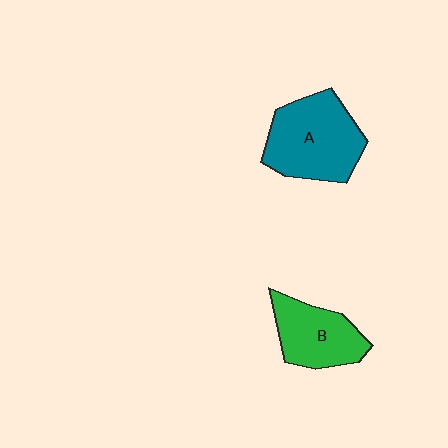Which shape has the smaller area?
Shape B (green).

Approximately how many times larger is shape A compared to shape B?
Approximately 1.4 times.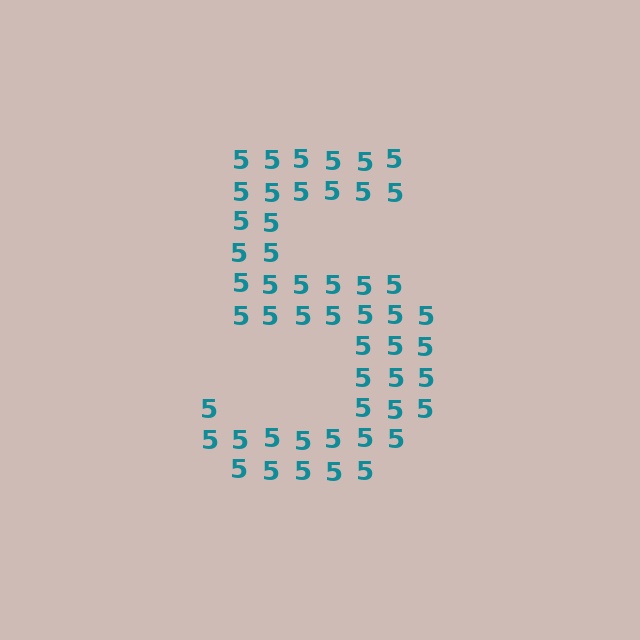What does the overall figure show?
The overall figure shows the digit 5.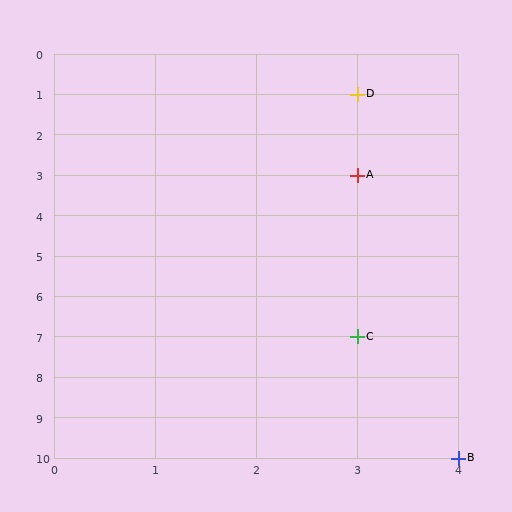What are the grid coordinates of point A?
Point A is at grid coordinates (3, 3).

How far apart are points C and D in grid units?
Points C and D are 6 rows apart.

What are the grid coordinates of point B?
Point B is at grid coordinates (4, 10).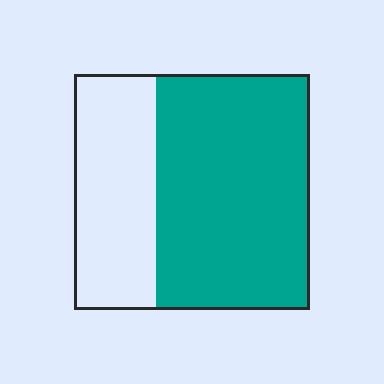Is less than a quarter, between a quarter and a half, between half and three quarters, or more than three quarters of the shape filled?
Between half and three quarters.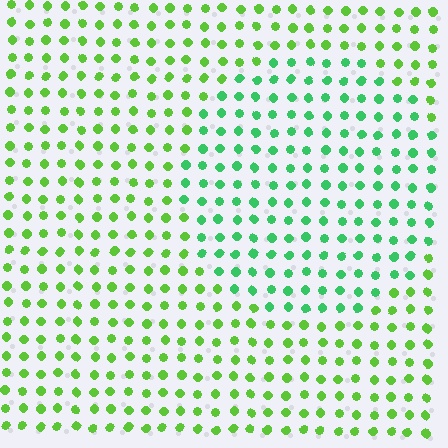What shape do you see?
I see a circle.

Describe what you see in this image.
The image is filled with small lime elements in a uniform arrangement. A circle-shaped region is visible where the elements are tinted to a slightly different hue, forming a subtle color boundary.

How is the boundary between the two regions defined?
The boundary is defined purely by a slight shift in hue (about 35 degrees). Spacing, size, and orientation are identical on both sides.